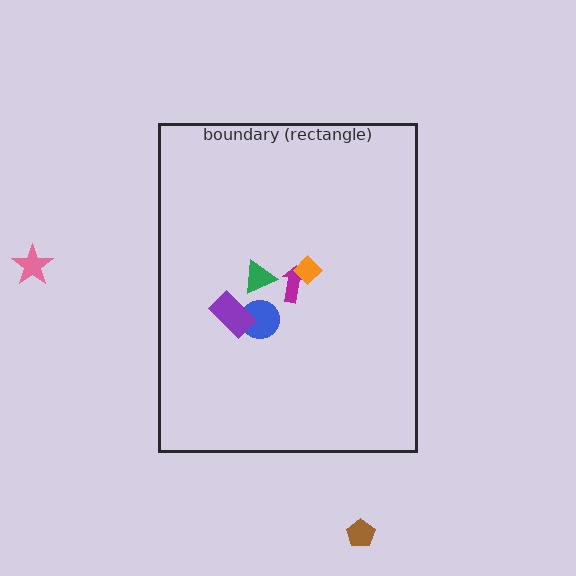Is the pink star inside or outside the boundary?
Outside.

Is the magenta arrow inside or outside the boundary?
Inside.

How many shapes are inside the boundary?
5 inside, 2 outside.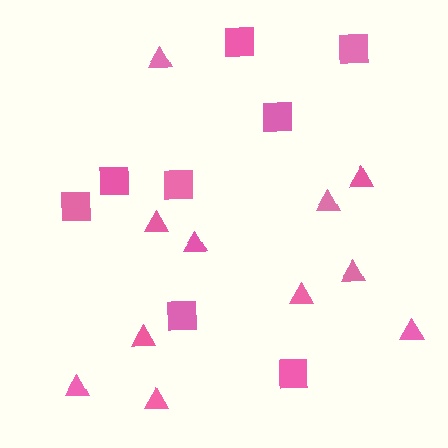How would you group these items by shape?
There are 2 groups: one group of squares (8) and one group of triangles (11).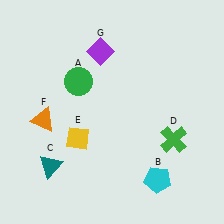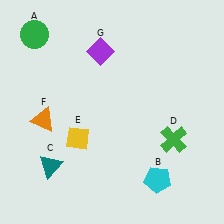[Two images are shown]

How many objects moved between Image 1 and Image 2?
1 object moved between the two images.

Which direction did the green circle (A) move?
The green circle (A) moved up.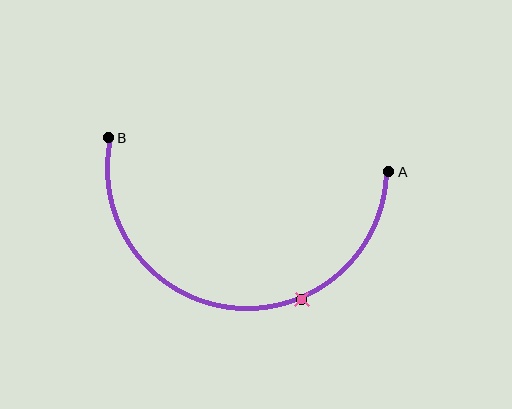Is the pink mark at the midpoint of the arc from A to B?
No. The pink mark lies on the arc but is closer to endpoint A. The arc midpoint would be at the point on the curve equidistant along the arc from both A and B.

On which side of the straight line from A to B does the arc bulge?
The arc bulges below the straight line connecting A and B.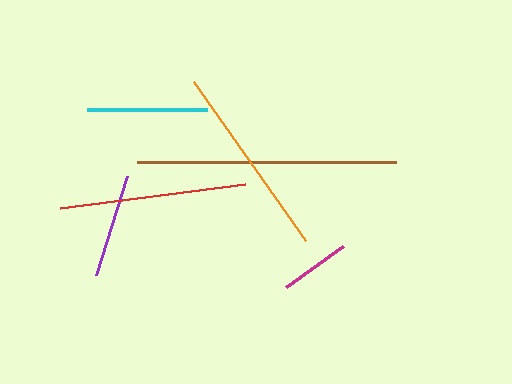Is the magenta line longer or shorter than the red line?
The red line is longer than the magenta line.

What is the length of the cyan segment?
The cyan segment is approximately 120 pixels long.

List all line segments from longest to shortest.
From longest to shortest: brown, orange, red, cyan, purple, magenta.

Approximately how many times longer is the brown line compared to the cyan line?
The brown line is approximately 2.2 times the length of the cyan line.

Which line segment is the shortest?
The magenta line is the shortest at approximately 70 pixels.